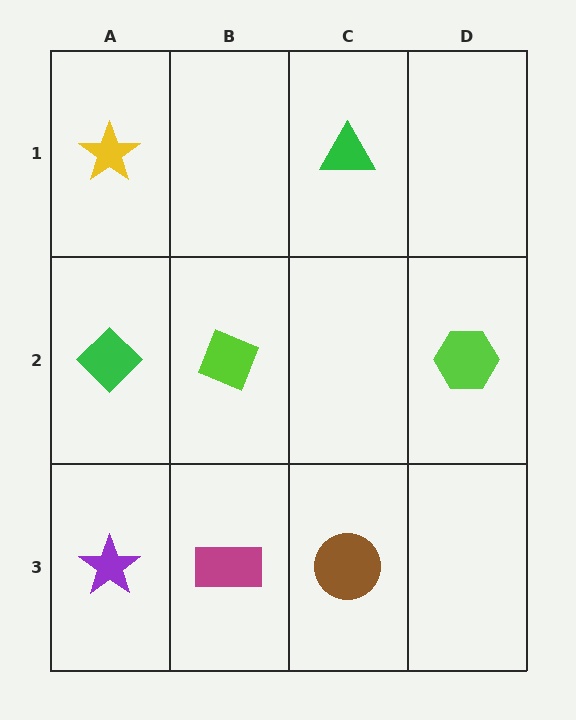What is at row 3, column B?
A magenta rectangle.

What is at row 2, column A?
A green diamond.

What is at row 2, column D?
A lime hexagon.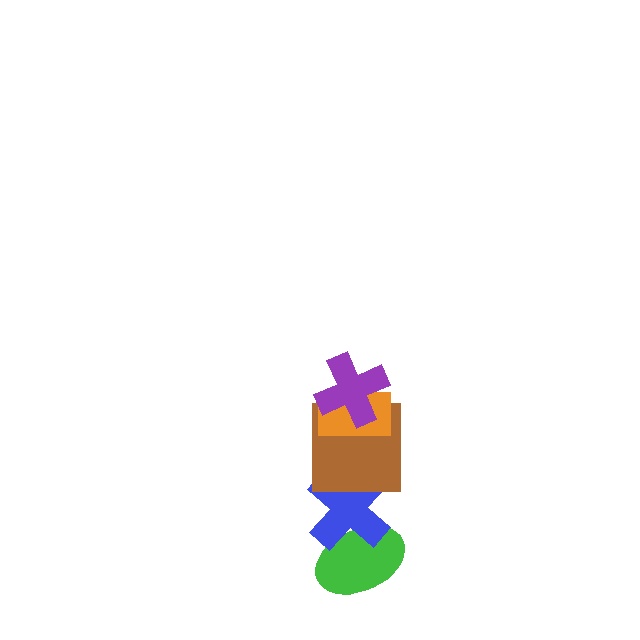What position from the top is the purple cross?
The purple cross is 1st from the top.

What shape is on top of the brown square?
The orange rectangle is on top of the brown square.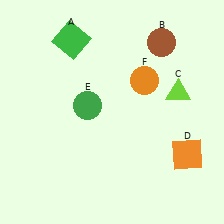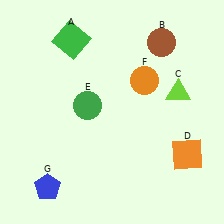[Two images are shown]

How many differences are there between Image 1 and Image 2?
There is 1 difference between the two images.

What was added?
A blue pentagon (G) was added in Image 2.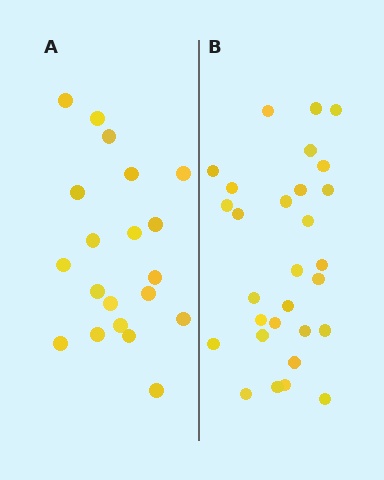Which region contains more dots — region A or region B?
Region B (the right region) has more dots.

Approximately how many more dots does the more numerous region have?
Region B has roughly 8 or so more dots than region A.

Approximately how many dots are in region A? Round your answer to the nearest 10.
About 20 dots.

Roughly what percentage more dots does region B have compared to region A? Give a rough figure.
About 45% more.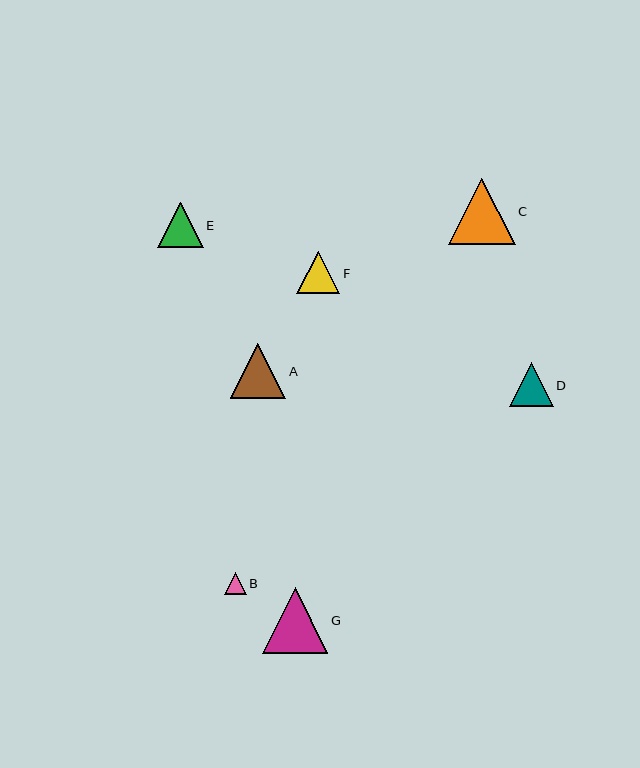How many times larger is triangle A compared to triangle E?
Triangle A is approximately 1.2 times the size of triangle E.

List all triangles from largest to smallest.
From largest to smallest: C, G, A, E, D, F, B.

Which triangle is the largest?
Triangle C is the largest with a size of approximately 66 pixels.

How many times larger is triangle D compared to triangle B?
Triangle D is approximately 2.0 times the size of triangle B.